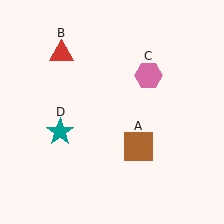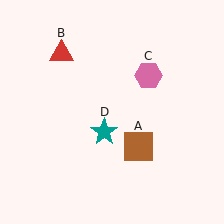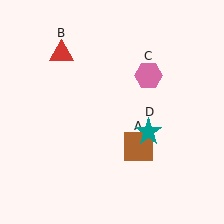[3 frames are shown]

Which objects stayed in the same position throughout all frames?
Brown square (object A) and red triangle (object B) and pink hexagon (object C) remained stationary.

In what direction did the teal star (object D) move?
The teal star (object D) moved right.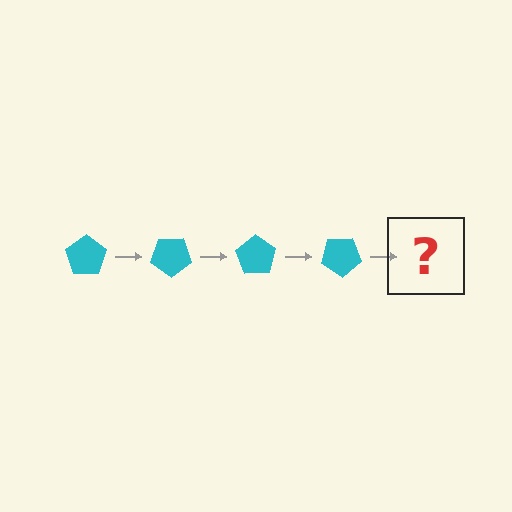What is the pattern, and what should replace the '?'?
The pattern is that the pentagon rotates 35 degrees each step. The '?' should be a cyan pentagon rotated 140 degrees.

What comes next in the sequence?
The next element should be a cyan pentagon rotated 140 degrees.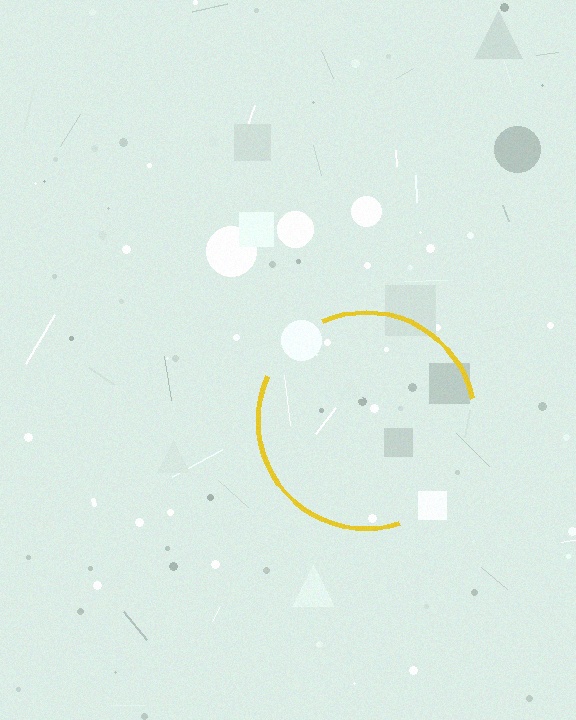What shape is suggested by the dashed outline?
The dashed outline suggests a circle.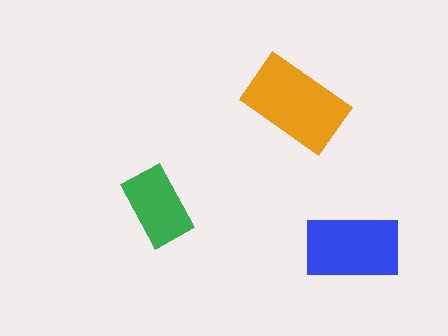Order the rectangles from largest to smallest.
the orange one, the blue one, the green one.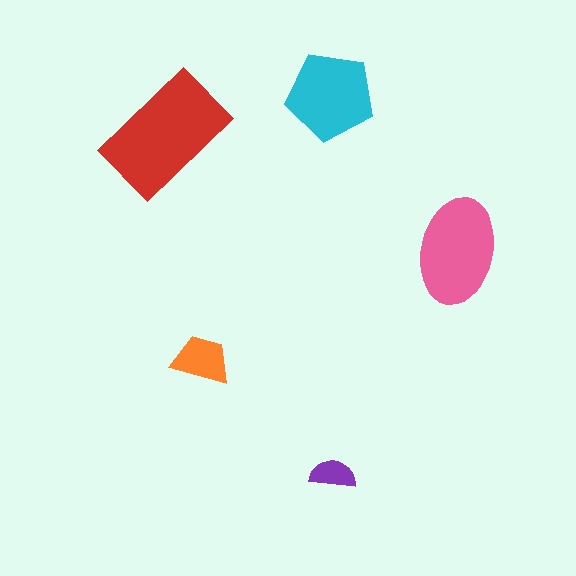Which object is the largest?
The red rectangle.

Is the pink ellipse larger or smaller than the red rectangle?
Smaller.